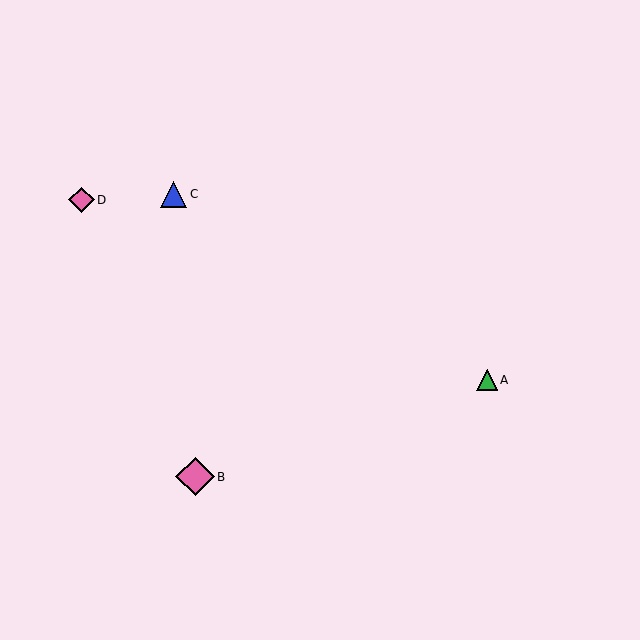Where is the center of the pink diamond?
The center of the pink diamond is at (195, 477).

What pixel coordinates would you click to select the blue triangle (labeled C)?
Click at (174, 194) to select the blue triangle C.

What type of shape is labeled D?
Shape D is a pink diamond.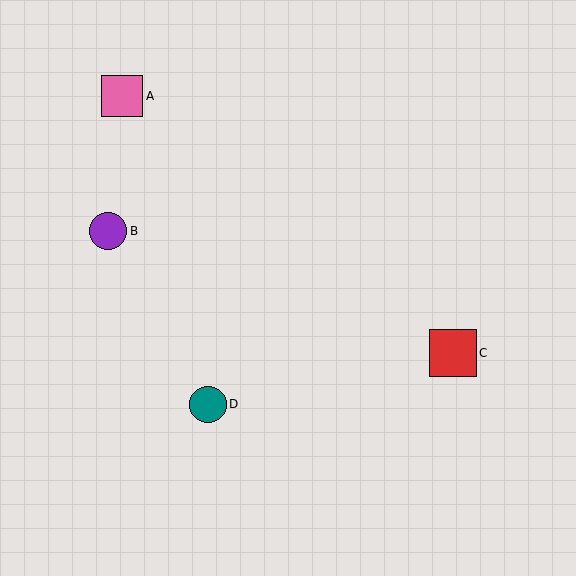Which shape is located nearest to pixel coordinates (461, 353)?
The red square (labeled C) at (453, 353) is nearest to that location.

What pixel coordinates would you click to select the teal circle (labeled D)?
Click at (208, 404) to select the teal circle D.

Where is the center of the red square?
The center of the red square is at (453, 353).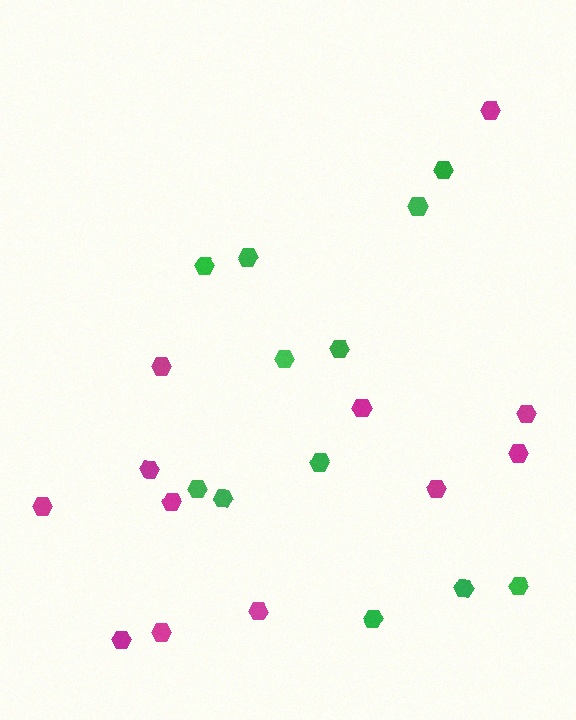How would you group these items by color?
There are 2 groups: one group of magenta hexagons (12) and one group of green hexagons (12).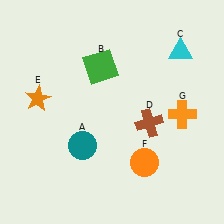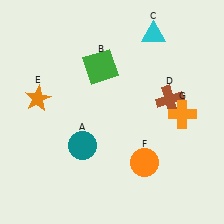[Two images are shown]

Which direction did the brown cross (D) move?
The brown cross (D) moved up.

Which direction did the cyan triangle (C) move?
The cyan triangle (C) moved left.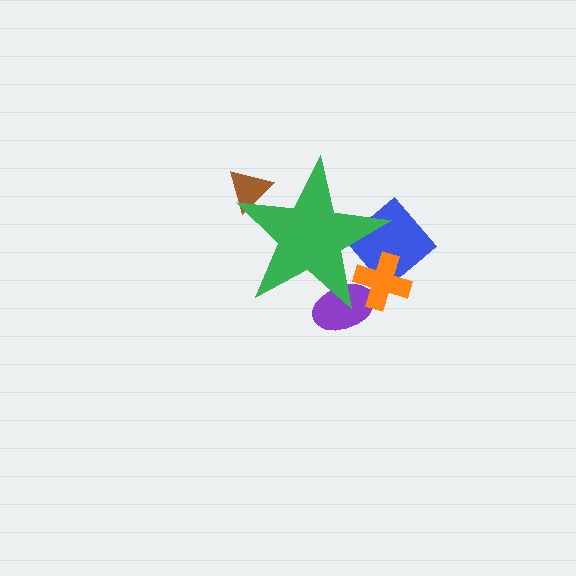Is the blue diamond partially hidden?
Yes, the blue diamond is partially hidden behind the green star.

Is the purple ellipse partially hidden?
Yes, the purple ellipse is partially hidden behind the green star.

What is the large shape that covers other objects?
A green star.